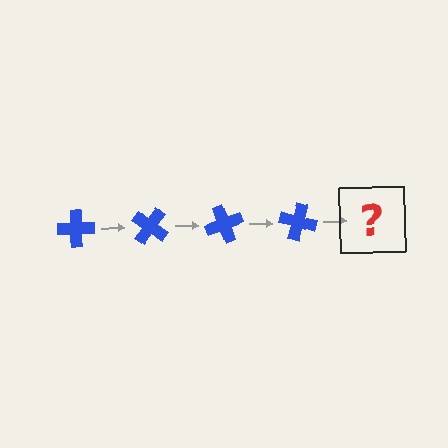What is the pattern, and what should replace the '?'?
The pattern is that the cross rotates 35 degrees each step. The '?' should be a blue cross rotated 140 degrees.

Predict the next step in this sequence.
The next step is a blue cross rotated 140 degrees.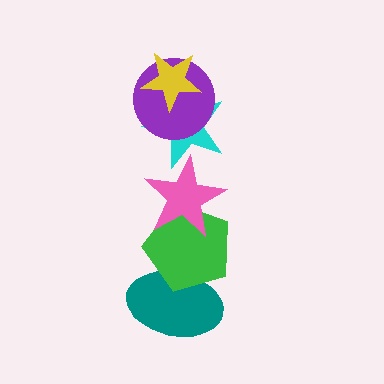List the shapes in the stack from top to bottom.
From top to bottom: the yellow star, the purple circle, the cyan star, the pink star, the green pentagon, the teal ellipse.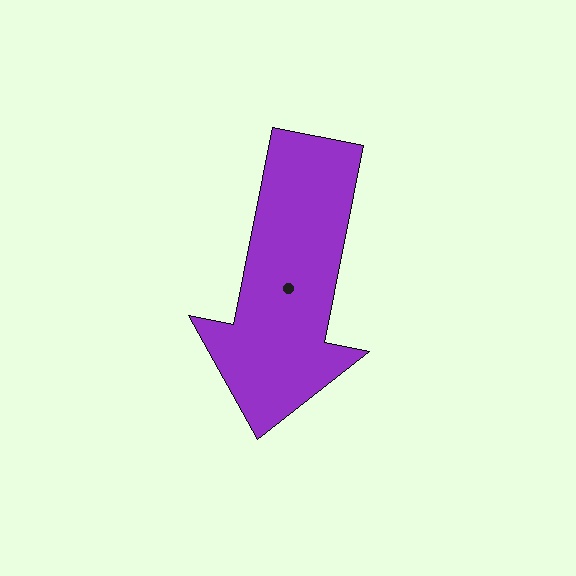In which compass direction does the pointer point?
South.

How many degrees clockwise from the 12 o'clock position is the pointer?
Approximately 191 degrees.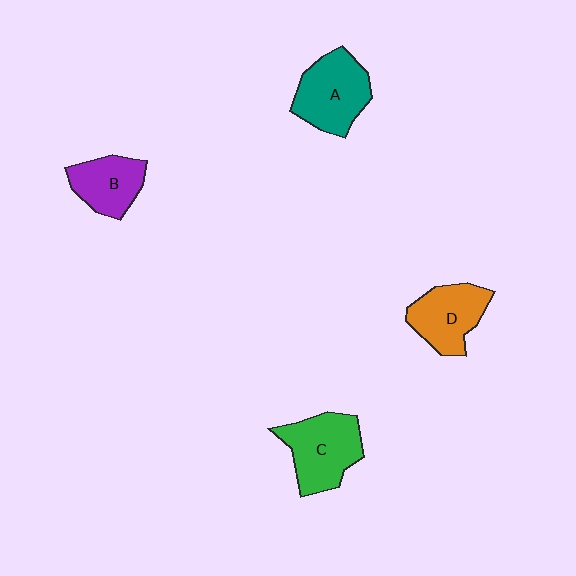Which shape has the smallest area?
Shape B (purple).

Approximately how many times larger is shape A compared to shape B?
Approximately 1.3 times.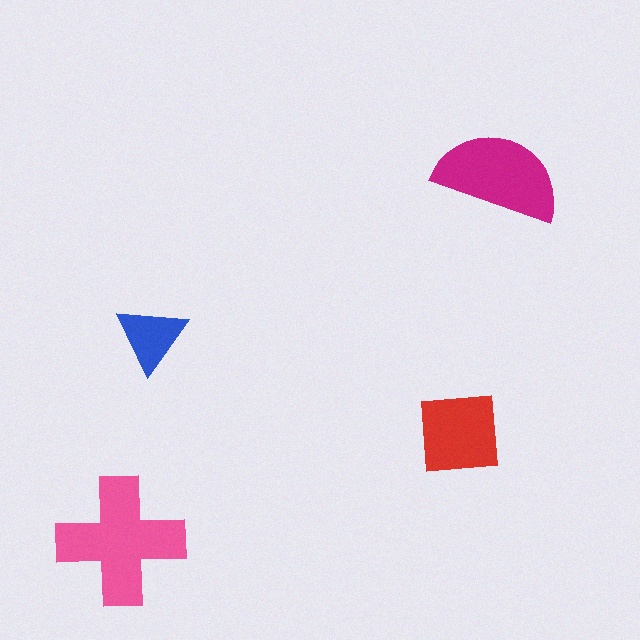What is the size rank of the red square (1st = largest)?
3rd.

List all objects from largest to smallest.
The pink cross, the magenta semicircle, the red square, the blue triangle.